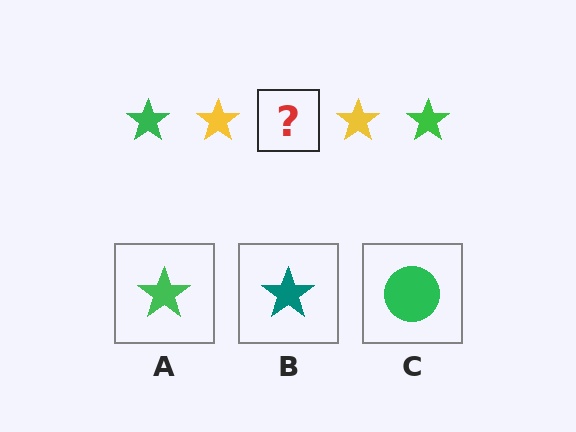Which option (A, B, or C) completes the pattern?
A.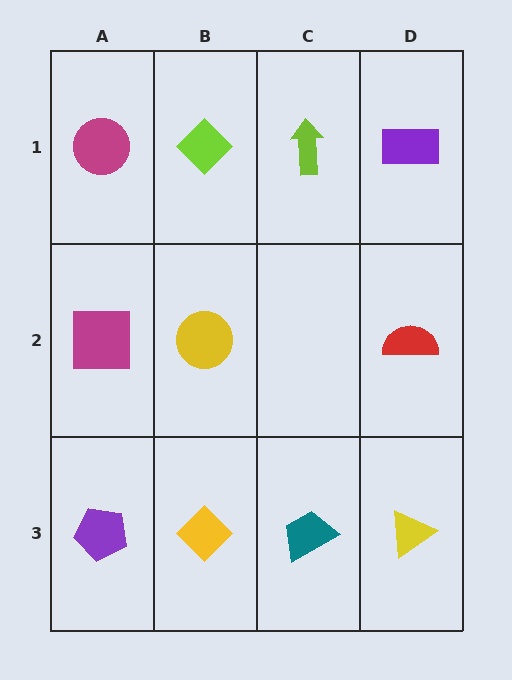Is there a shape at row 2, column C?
No, that cell is empty.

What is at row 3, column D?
A yellow triangle.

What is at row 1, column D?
A purple rectangle.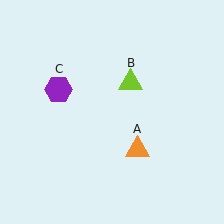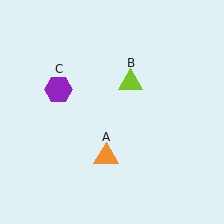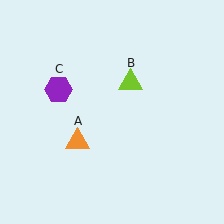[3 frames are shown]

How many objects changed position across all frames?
1 object changed position: orange triangle (object A).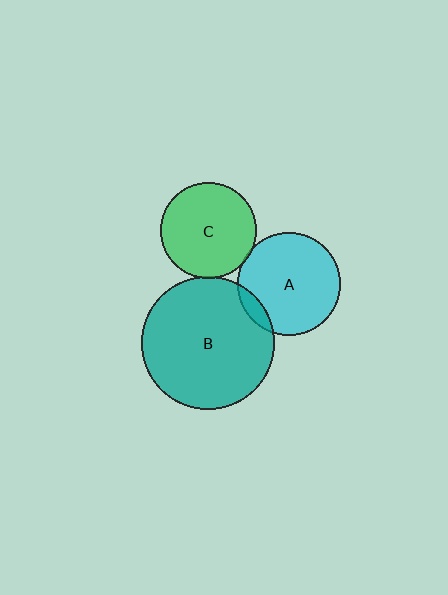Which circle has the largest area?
Circle B (teal).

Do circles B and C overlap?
Yes.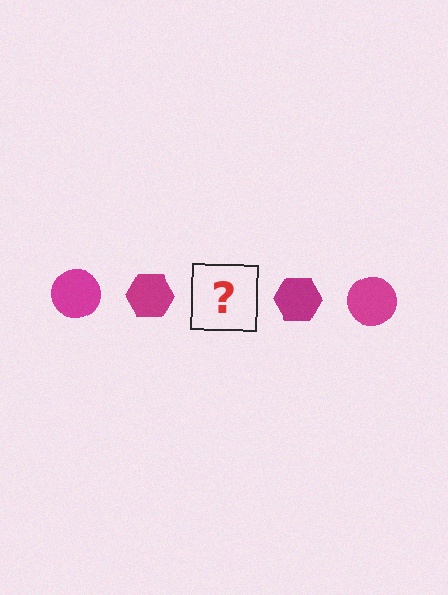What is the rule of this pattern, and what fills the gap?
The rule is that the pattern cycles through circle, hexagon shapes in magenta. The gap should be filled with a magenta circle.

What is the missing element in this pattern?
The missing element is a magenta circle.